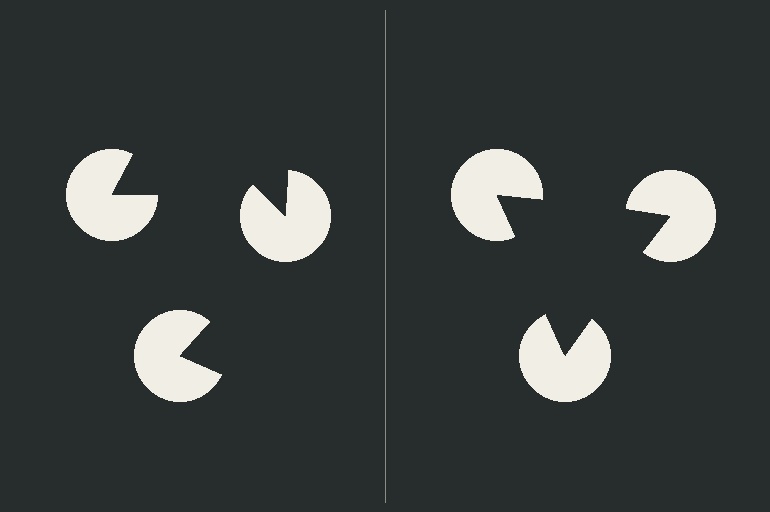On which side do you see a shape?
An illusory triangle appears on the right side. On the left side the wedge cuts are rotated, so no coherent shape forms.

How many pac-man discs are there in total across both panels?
6 — 3 on each side.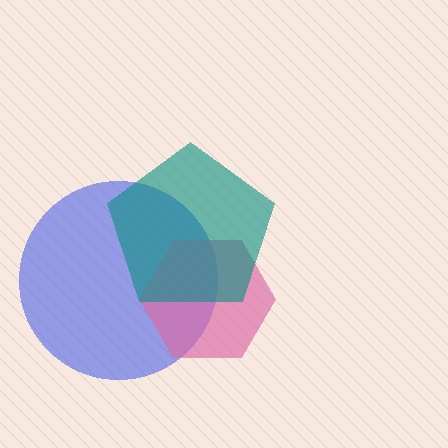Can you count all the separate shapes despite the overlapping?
Yes, there are 3 separate shapes.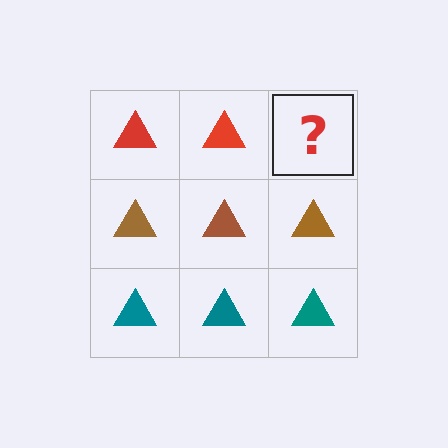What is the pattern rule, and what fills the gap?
The rule is that each row has a consistent color. The gap should be filled with a red triangle.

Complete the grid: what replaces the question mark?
The question mark should be replaced with a red triangle.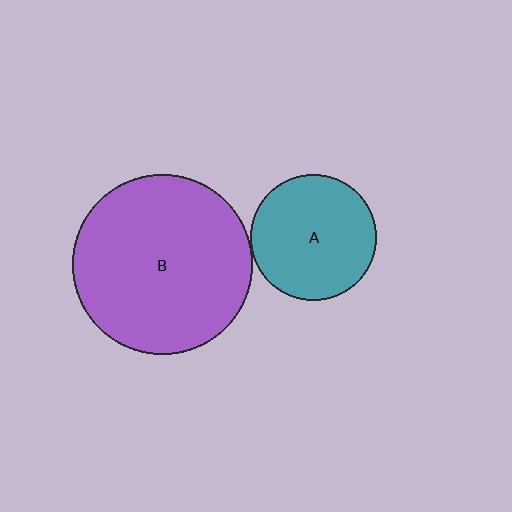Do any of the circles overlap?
No, none of the circles overlap.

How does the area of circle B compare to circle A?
Approximately 2.0 times.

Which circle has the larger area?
Circle B (purple).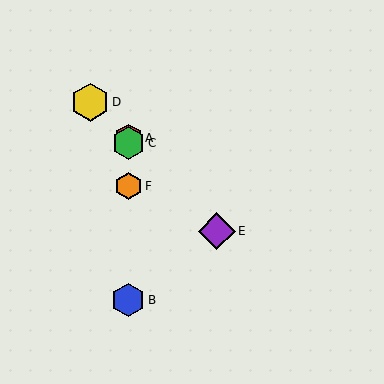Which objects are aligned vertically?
Objects A, B, C, F are aligned vertically.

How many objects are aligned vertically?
4 objects (A, B, C, F) are aligned vertically.